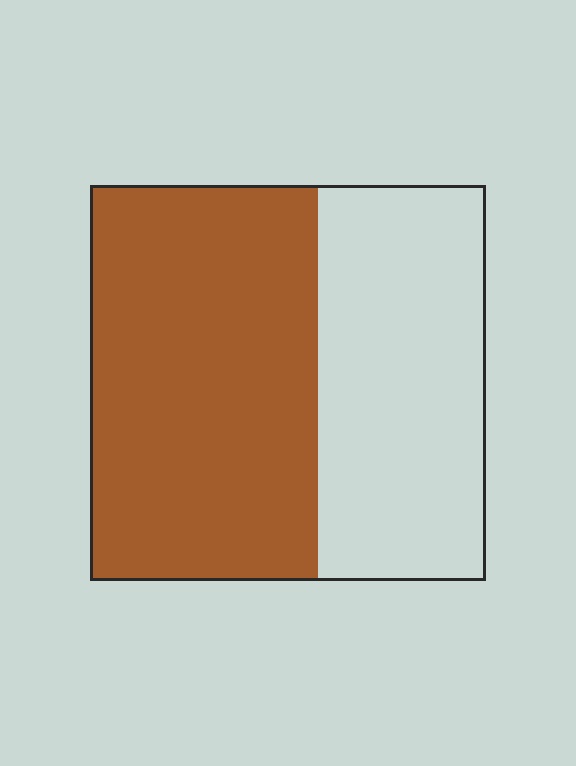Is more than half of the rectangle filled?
Yes.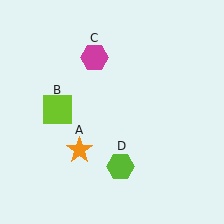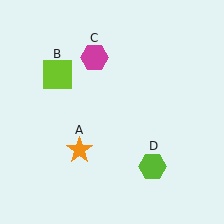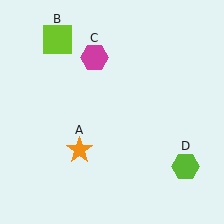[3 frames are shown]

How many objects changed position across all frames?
2 objects changed position: lime square (object B), lime hexagon (object D).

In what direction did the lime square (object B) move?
The lime square (object B) moved up.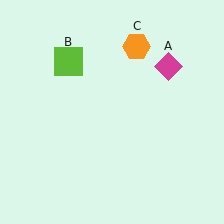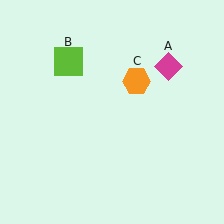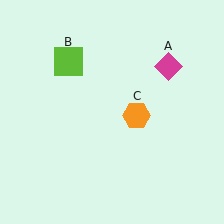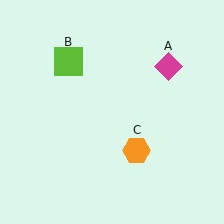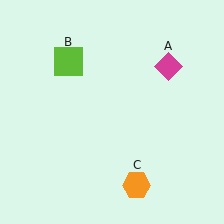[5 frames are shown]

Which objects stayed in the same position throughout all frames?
Magenta diamond (object A) and lime square (object B) remained stationary.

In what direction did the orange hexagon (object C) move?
The orange hexagon (object C) moved down.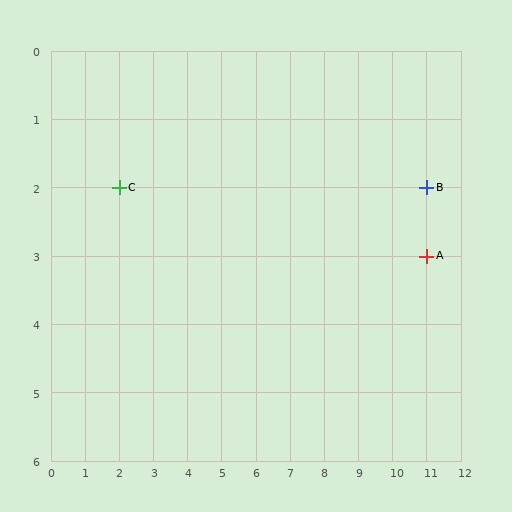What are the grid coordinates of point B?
Point B is at grid coordinates (11, 2).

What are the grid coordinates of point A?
Point A is at grid coordinates (11, 3).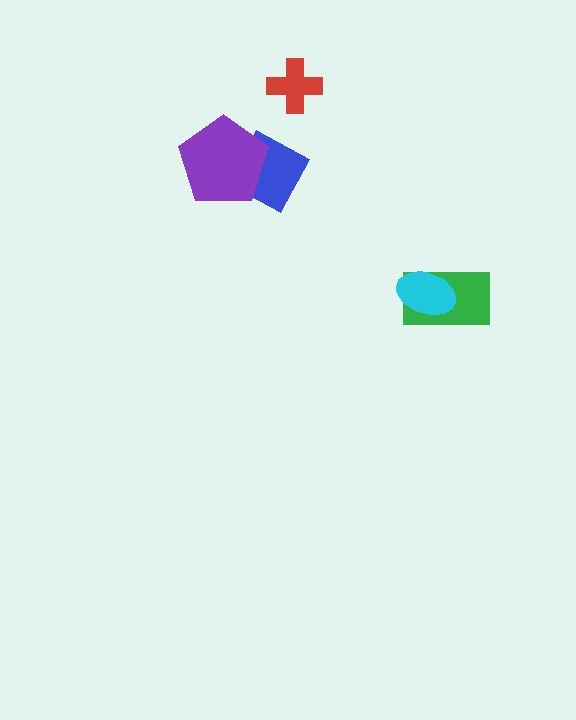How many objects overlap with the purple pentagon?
1 object overlaps with the purple pentagon.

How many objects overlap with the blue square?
1 object overlaps with the blue square.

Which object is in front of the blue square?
The purple pentagon is in front of the blue square.